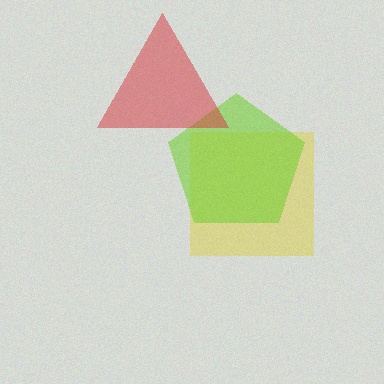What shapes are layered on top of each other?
The layered shapes are: a yellow square, a lime pentagon, a red triangle.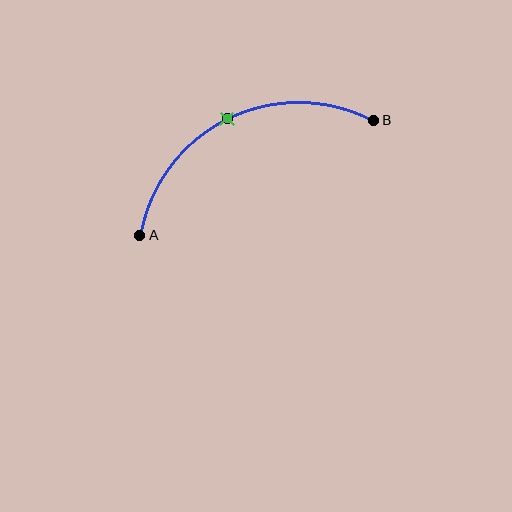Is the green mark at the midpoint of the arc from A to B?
Yes. The green mark lies on the arc at equal arc-length from both A and B — it is the arc midpoint.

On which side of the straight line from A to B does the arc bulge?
The arc bulges above the straight line connecting A and B.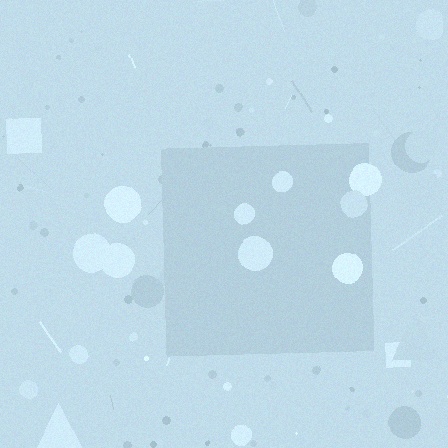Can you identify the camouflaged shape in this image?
The camouflaged shape is a square.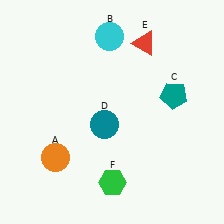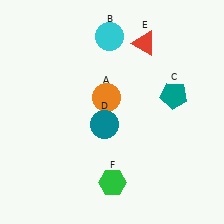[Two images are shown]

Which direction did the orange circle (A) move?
The orange circle (A) moved up.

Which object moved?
The orange circle (A) moved up.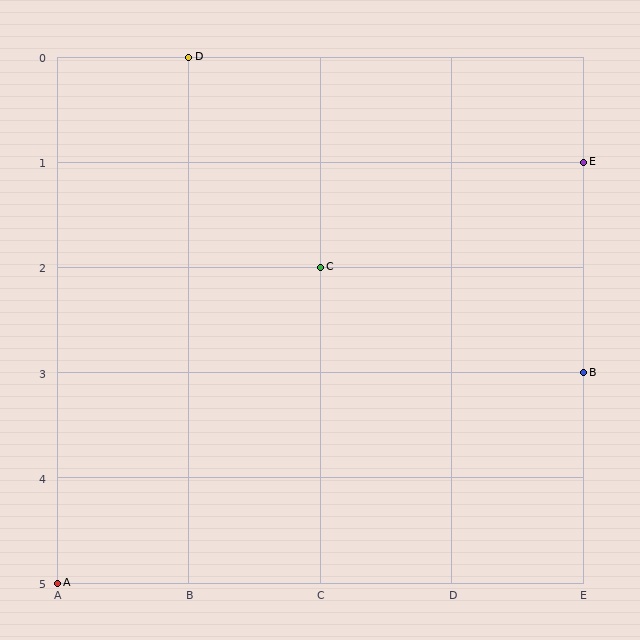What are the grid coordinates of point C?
Point C is at grid coordinates (C, 2).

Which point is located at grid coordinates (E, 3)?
Point B is at (E, 3).